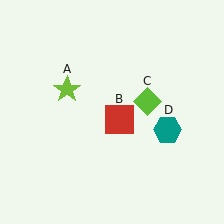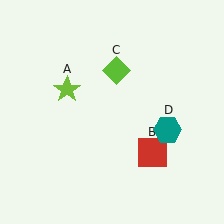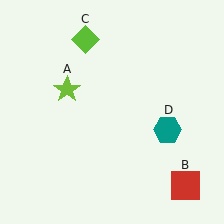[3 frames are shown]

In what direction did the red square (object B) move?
The red square (object B) moved down and to the right.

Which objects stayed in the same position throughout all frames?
Lime star (object A) and teal hexagon (object D) remained stationary.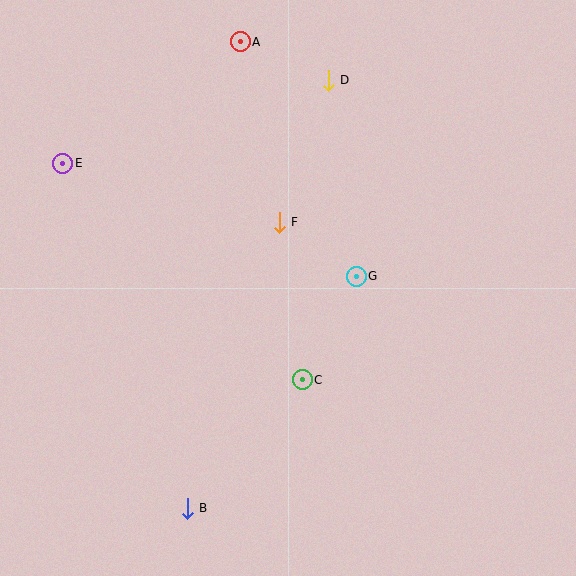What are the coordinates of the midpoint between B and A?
The midpoint between B and A is at (214, 275).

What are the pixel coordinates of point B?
Point B is at (187, 508).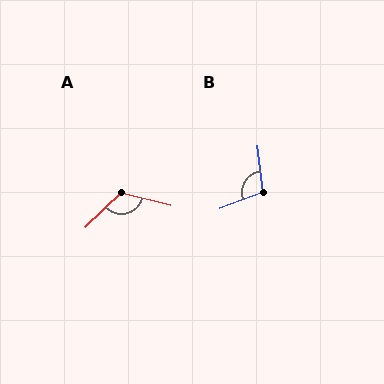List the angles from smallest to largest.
B (104°), A (122°).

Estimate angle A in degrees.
Approximately 122 degrees.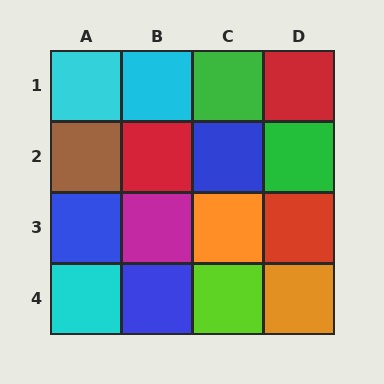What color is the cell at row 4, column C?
Lime.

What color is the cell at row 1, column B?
Cyan.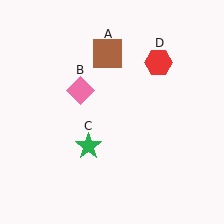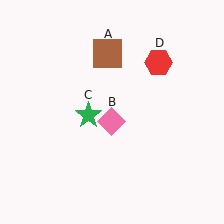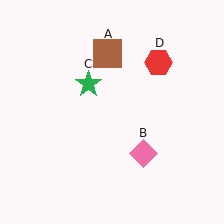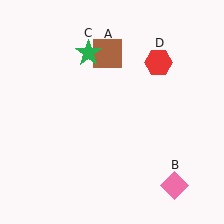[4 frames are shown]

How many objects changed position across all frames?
2 objects changed position: pink diamond (object B), green star (object C).